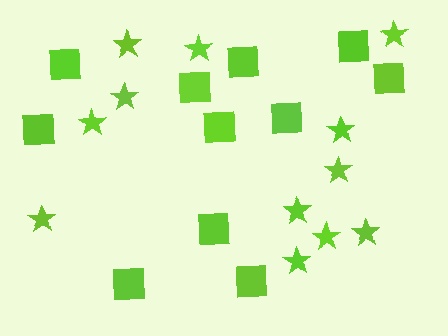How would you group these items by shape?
There are 2 groups: one group of squares (11) and one group of stars (12).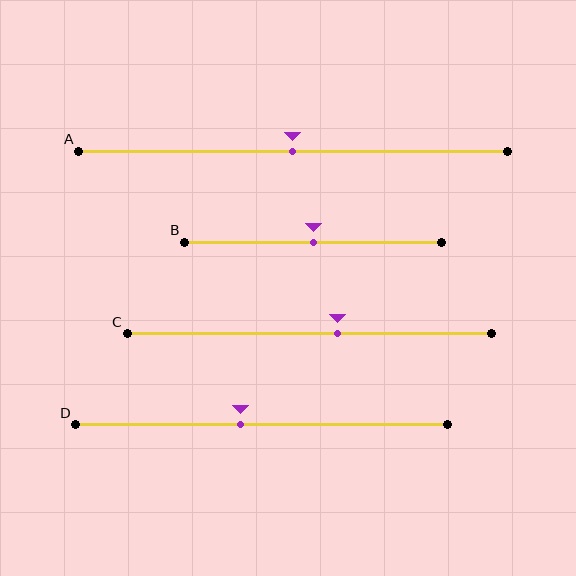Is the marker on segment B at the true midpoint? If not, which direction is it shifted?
Yes, the marker on segment B is at the true midpoint.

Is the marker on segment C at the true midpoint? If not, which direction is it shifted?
No, the marker on segment C is shifted to the right by about 8% of the segment length.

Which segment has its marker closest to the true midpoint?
Segment A has its marker closest to the true midpoint.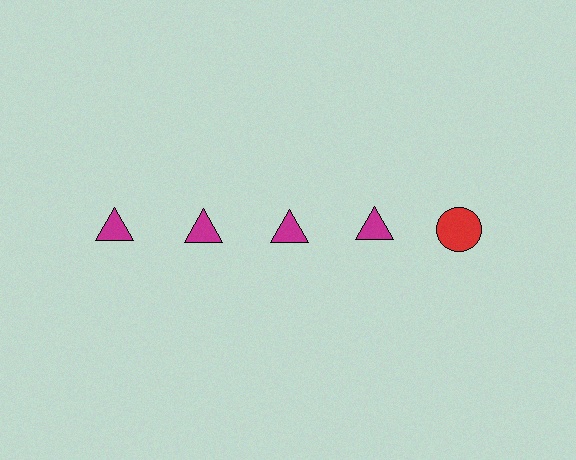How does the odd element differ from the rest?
It differs in both color (red instead of magenta) and shape (circle instead of triangle).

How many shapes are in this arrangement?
There are 5 shapes arranged in a grid pattern.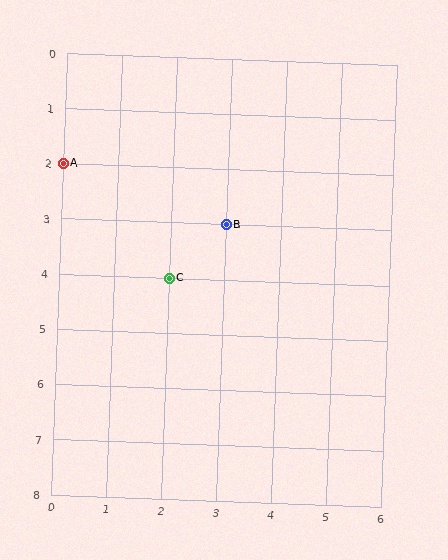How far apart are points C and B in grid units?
Points C and B are 1 column and 1 row apart (about 1.4 grid units diagonally).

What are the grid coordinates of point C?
Point C is at grid coordinates (2, 4).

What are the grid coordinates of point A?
Point A is at grid coordinates (0, 2).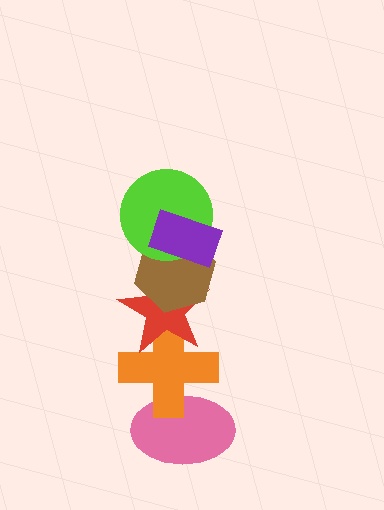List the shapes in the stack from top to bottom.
From top to bottom: the purple rectangle, the lime circle, the brown hexagon, the red star, the orange cross, the pink ellipse.